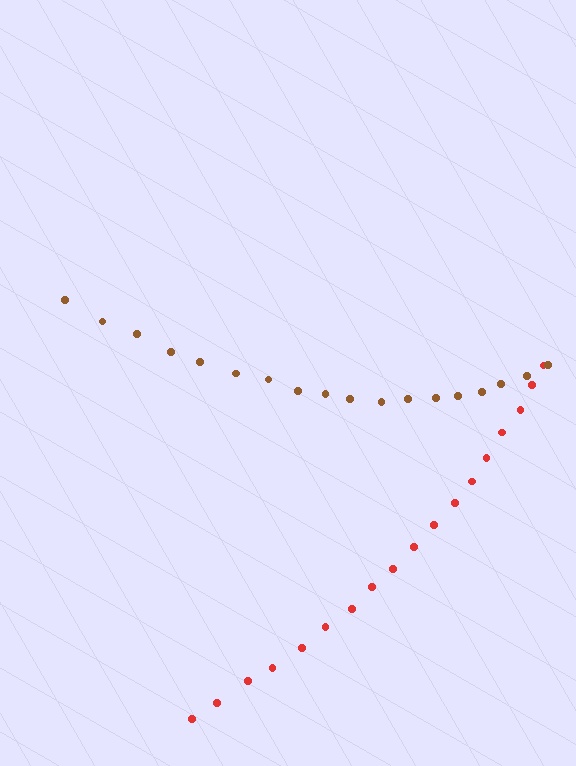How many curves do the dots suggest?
There are 2 distinct paths.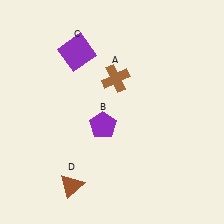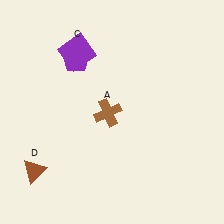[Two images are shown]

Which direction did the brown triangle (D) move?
The brown triangle (D) moved left.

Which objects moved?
The objects that moved are: the brown cross (A), the purple pentagon (B), the brown triangle (D).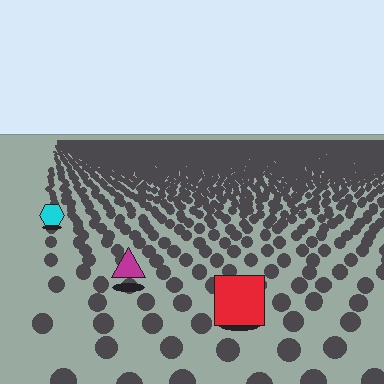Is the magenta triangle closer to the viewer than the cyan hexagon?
Yes. The magenta triangle is closer — you can tell from the texture gradient: the ground texture is coarser near it.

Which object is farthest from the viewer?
The cyan hexagon is farthest from the viewer. It appears smaller and the ground texture around it is denser.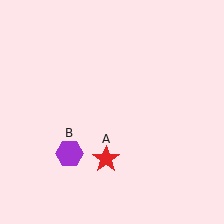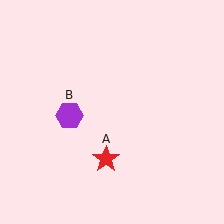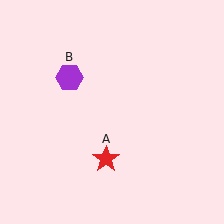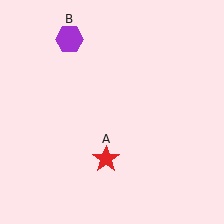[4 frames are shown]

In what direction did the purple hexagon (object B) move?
The purple hexagon (object B) moved up.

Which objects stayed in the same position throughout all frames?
Red star (object A) remained stationary.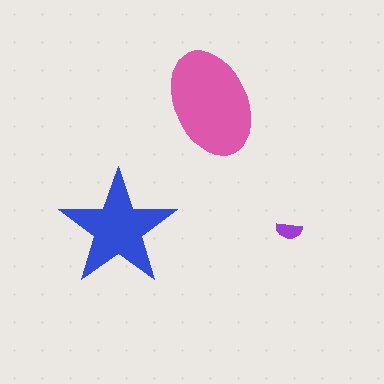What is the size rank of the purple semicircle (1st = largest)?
3rd.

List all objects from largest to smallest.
The pink ellipse, the blue star, the purple semicircle.